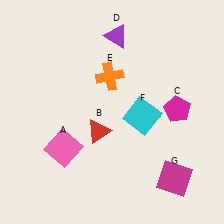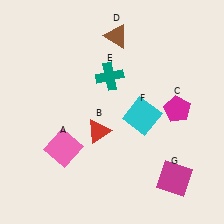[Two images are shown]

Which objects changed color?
D changed from purple to brown. E changed from orange to teal.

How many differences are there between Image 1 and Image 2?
There are 2 differences between the two images.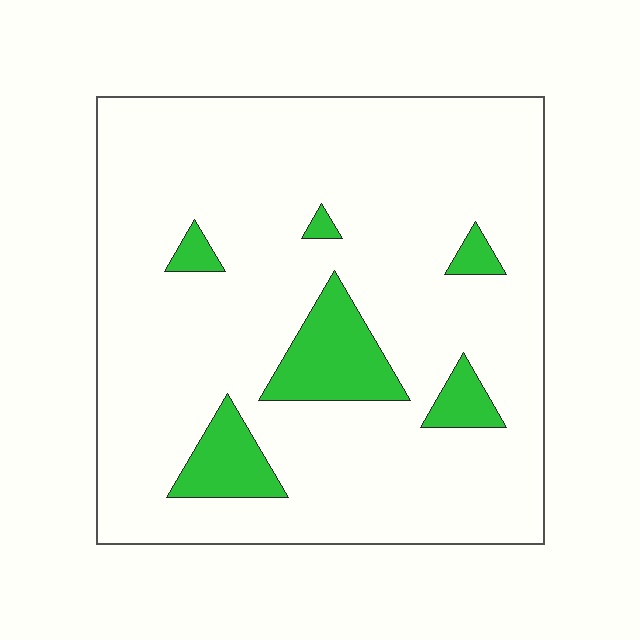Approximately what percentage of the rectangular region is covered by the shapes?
Approximately 10%.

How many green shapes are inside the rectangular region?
6.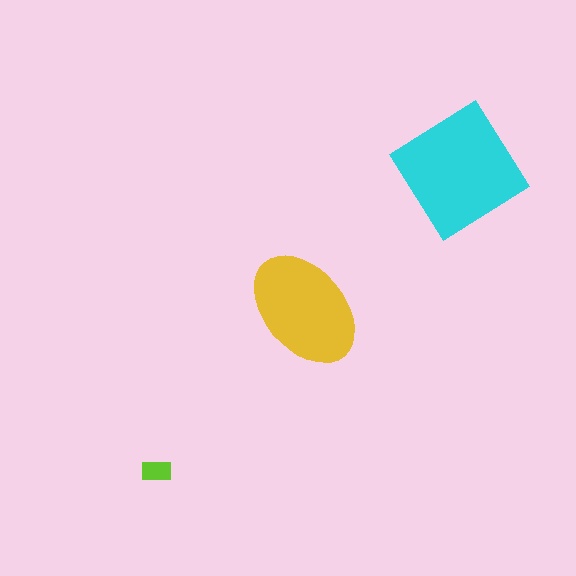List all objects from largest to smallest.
The cyan diamond, the yellow ellipse, the lime rectangle.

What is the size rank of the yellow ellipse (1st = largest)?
2nd.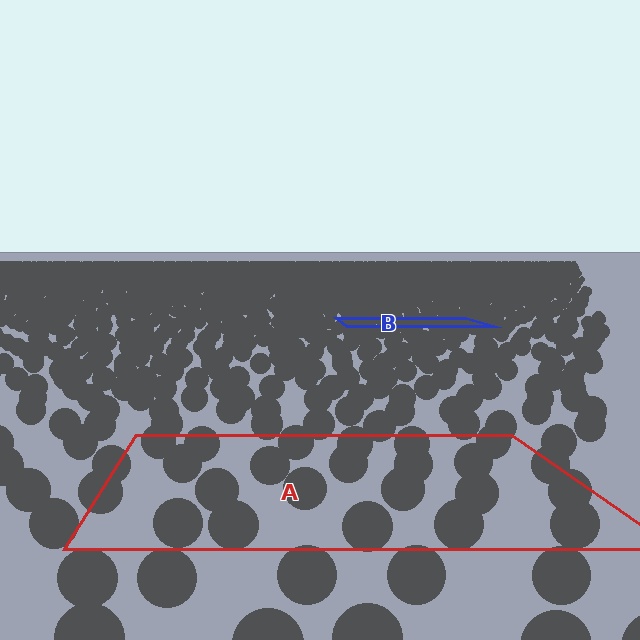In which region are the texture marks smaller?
The texture marks are smaller in region B, because it is farther away.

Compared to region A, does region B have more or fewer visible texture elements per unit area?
Region B has more texture elements per unit area — they are packed more densely because it is farther away.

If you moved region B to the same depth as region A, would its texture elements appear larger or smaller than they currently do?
They would appear larger. At a closer depth, the same texture elements are projected at a bigger on-screen size.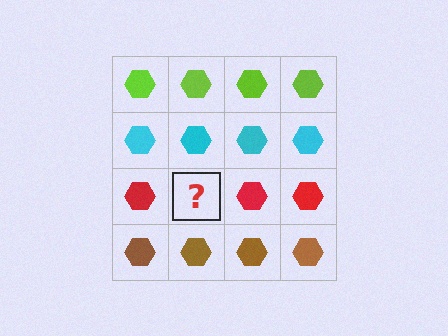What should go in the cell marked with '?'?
The missing cell should contain a red hexagon.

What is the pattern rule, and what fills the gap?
The rule is that each row has a consistent color. The gap should be filled with a red hexagon.